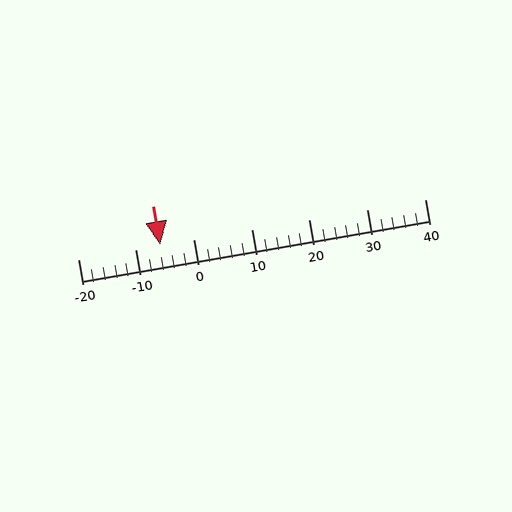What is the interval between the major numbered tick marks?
The major tick marks are spaced 10 units apart.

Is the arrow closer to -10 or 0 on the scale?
The arrow is closer to -10.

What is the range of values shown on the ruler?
The ruler shows values from -20 to 40.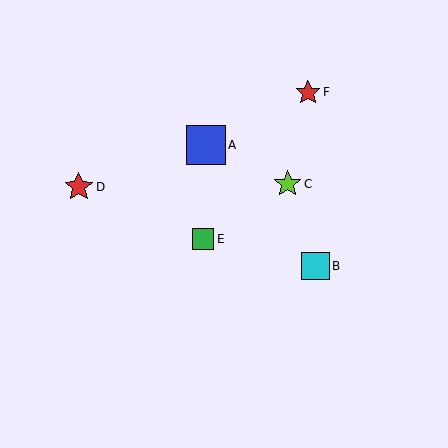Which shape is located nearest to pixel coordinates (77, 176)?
The red star (labeled D) at (79, 187) is nearest to that location.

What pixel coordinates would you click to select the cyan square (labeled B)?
Click at (315, 266) to select the cyan square B.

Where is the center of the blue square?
The center of the blue square is at (206, 145).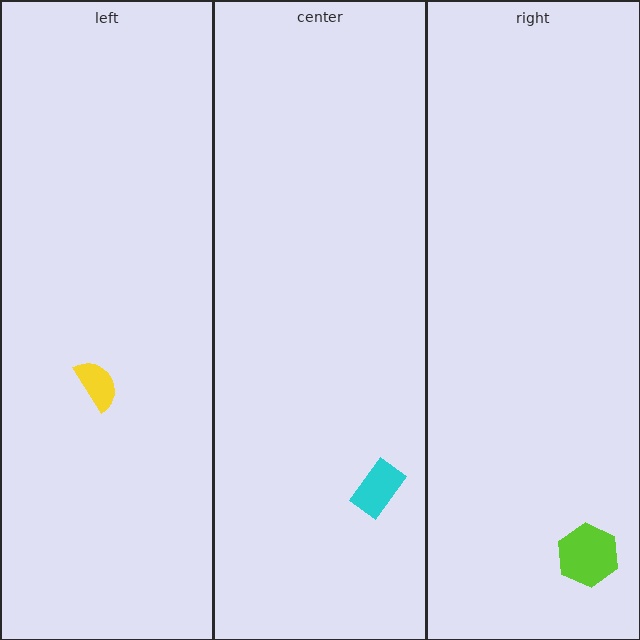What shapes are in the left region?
The yellow semicircle.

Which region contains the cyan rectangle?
The center region.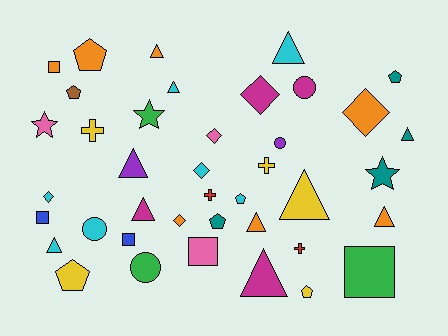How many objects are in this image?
There are 40 objects.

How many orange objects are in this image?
There are 7 orange objects.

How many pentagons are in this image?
There are 7 pentagons.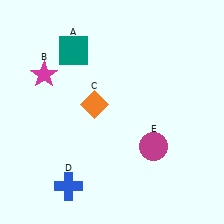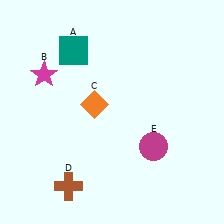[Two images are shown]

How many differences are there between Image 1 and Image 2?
There is 1 difference between the two images.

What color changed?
The cross (D) changed from blue in Image 1 to brown in Image 2.